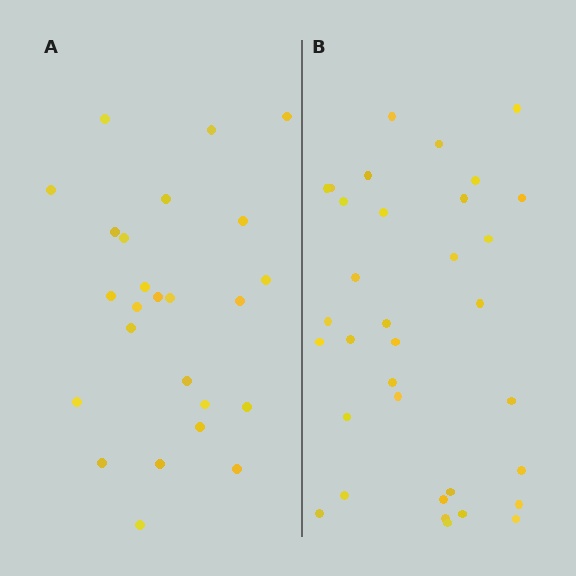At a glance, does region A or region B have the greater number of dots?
Region B (the right region) has more dots.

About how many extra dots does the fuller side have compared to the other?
Region B has roughly 8 or so more dots than region A.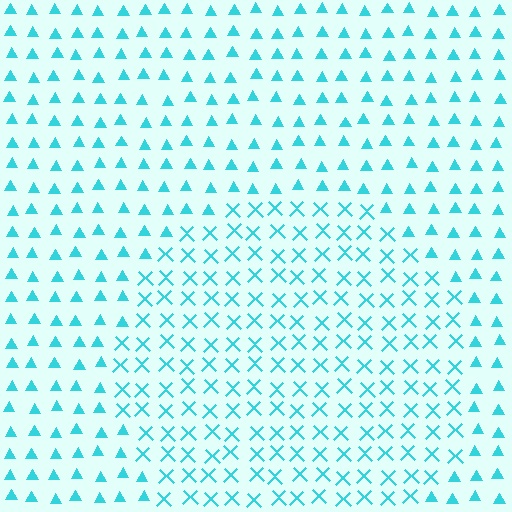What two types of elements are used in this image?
The image uses X marks inside the circle region and triangles outside it.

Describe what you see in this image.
The image is filled with small cyan elements arranged in a uniform grid. A circle-shaped region contains X marks, while the surrounding area contains triangles. The boundary is defined purely by the change in element shape.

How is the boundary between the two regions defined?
The boundary is defined by a change in element shape: X marks inside vs. triangles outside. All elements share the same color and spacing.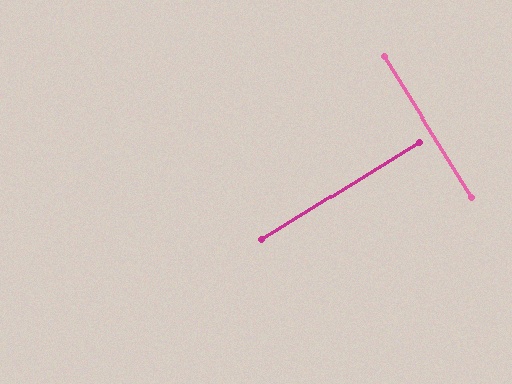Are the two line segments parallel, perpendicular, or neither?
Perpendicular — they meet at approximately 89°.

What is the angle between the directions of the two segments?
Approximately 89 degrees.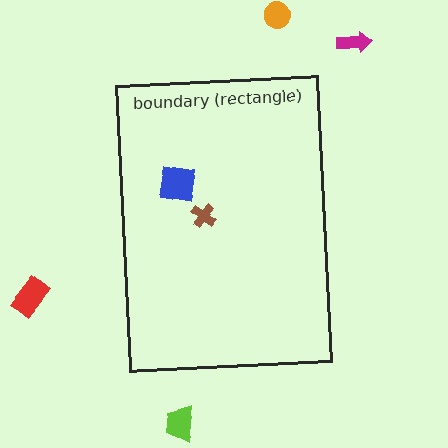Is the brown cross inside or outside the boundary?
Inside.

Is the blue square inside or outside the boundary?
Inside.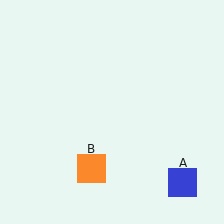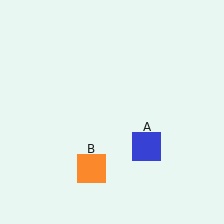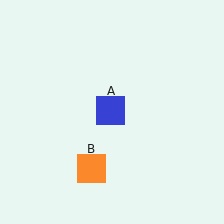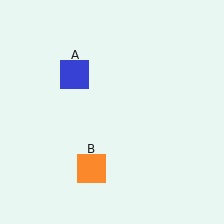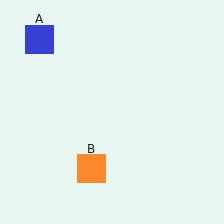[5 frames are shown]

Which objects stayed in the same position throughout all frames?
Orange square (object B) remained stationary.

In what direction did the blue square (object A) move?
The blue square (object A) moved up and to the left.